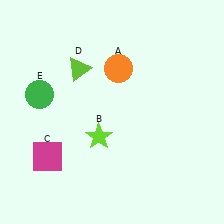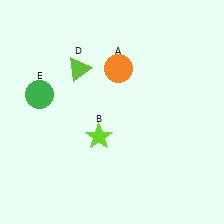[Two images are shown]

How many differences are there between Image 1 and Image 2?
There is 1 difference between the two images.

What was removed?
The magenta square (C) was removed in Image 2.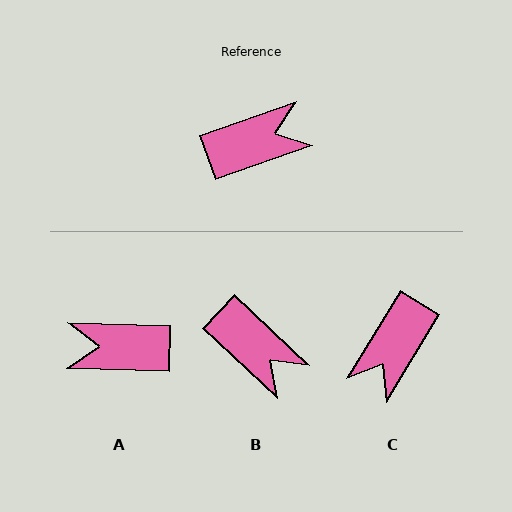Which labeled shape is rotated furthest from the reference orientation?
A, about 159 degrees away.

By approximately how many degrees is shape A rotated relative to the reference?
Approximately 159 degrees counter-clockwise.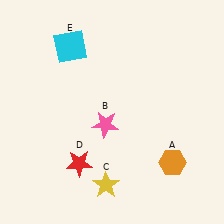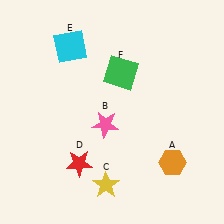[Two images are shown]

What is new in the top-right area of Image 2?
A green square (F) was added in the top-right area of Image 2.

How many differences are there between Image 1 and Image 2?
There is 1 difference between the two images.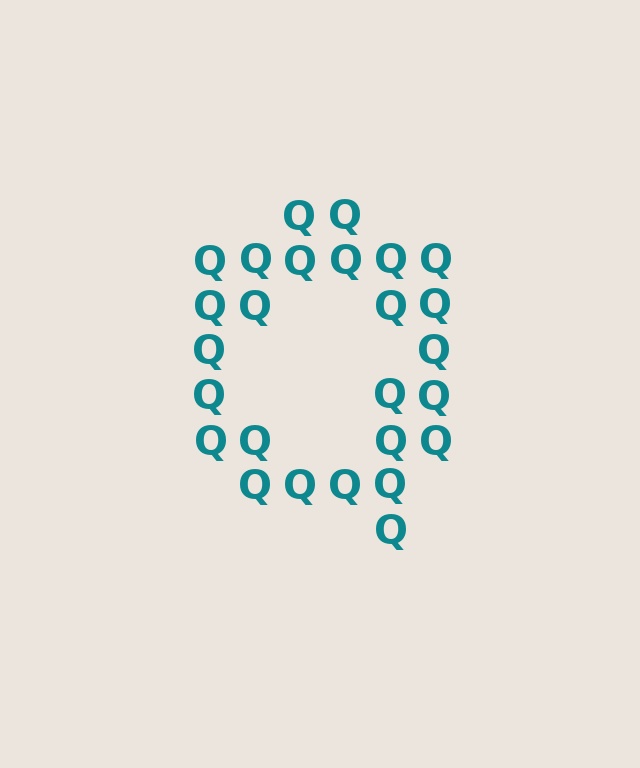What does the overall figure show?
The overall figure shows the letter Q.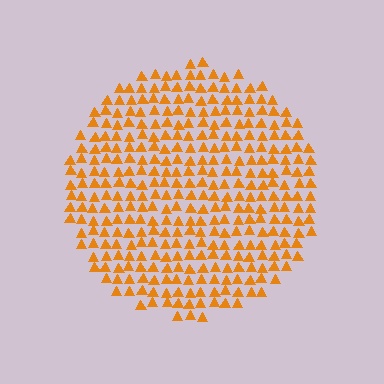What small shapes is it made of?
It is made of small triangles.